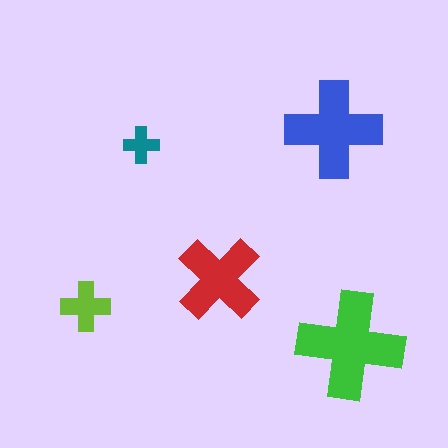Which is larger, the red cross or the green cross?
The green one.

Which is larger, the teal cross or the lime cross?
The lime one.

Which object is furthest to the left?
The lime cross is leftmost.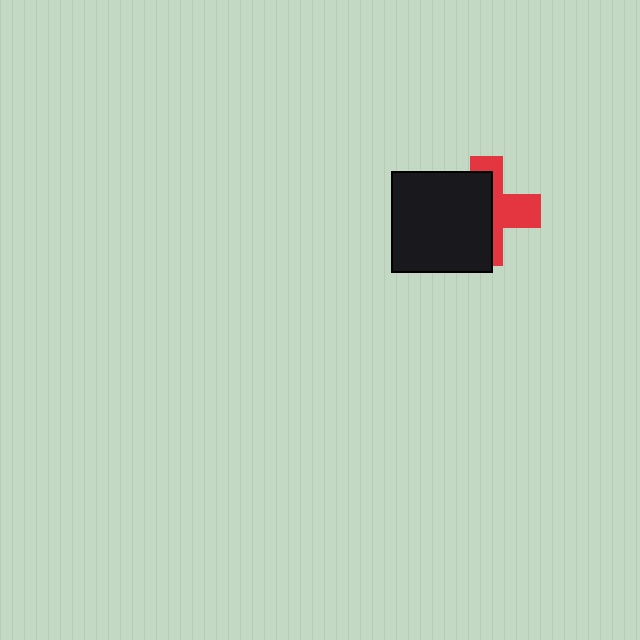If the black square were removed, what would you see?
You would see the complete red cross.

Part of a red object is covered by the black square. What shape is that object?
It is a cross.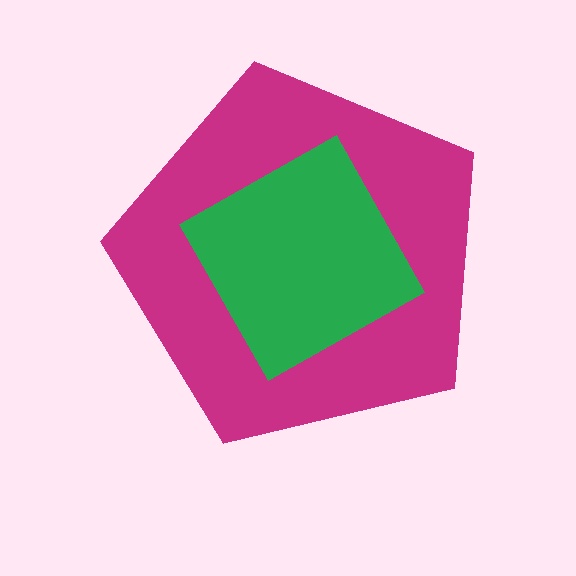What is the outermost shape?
The magenta pentagon.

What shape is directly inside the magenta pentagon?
The green diamond.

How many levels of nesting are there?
2.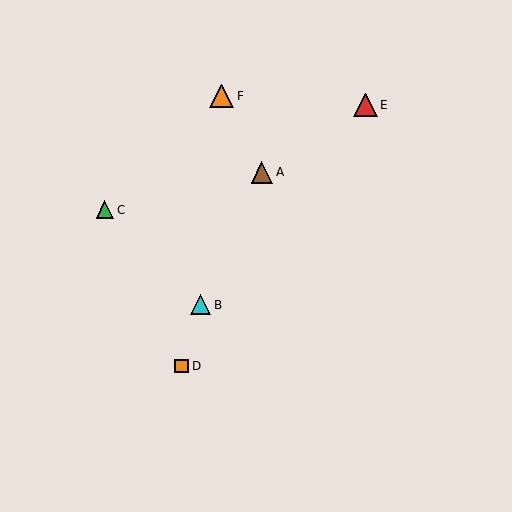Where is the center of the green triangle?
The center of the green triangle is at (105, 210).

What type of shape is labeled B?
Shape B is a cyan triangle.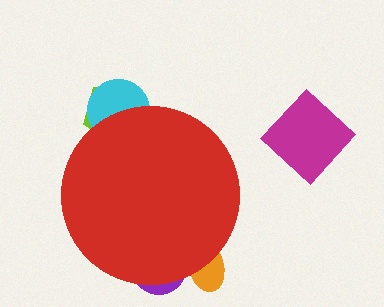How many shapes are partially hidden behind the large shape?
4 shapes are partially hidden.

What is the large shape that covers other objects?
A red circle.